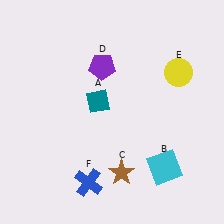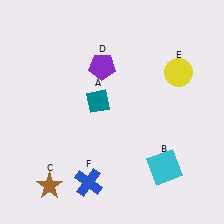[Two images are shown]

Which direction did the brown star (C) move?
The brown star (C) moved left.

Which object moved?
The brown star (C) moved left.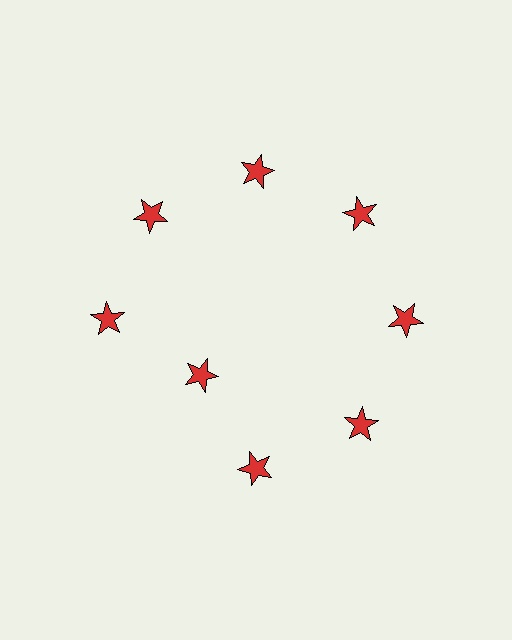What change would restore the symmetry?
The symmetry would be restored by moving it outward, back onto the ring so that all 8 stars sit at equal angles and equal distance from the center.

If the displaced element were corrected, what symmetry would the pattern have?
It would have 8-fold rotational symmetry — the pattern would map onto itself every 45 degrees.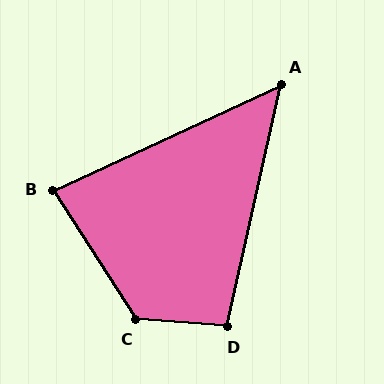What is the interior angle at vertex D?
Approximately 98 degrees (obtuse).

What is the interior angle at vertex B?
Approximately 82 degrees (acute).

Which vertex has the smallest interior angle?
A, at approximately 53 degrees.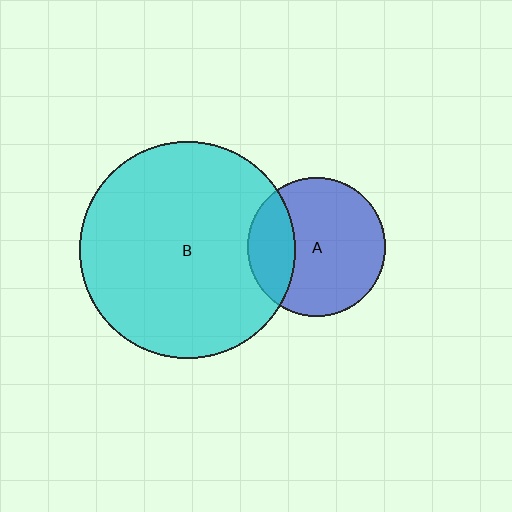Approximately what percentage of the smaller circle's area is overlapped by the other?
Approximately 25%.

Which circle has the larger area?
Circle B (cyan).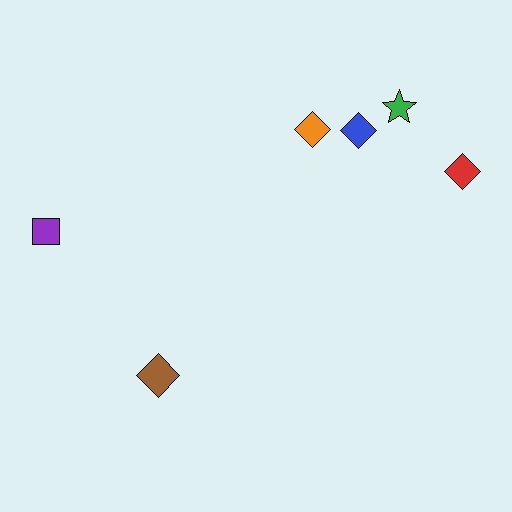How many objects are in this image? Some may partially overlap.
There are 6 objects.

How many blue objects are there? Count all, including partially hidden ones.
There is 1 blue object.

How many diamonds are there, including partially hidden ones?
There are 4 diamonds.